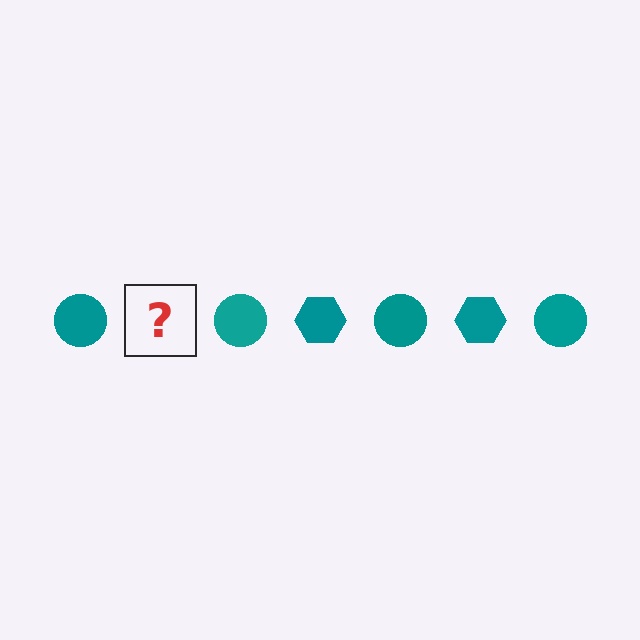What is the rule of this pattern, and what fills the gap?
The rule is that the pattern cycles through circle, hexagon shapes in teal. The gap should be filled with a teal hexagon.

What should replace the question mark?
The question mark should be replaced with a teal hexagon.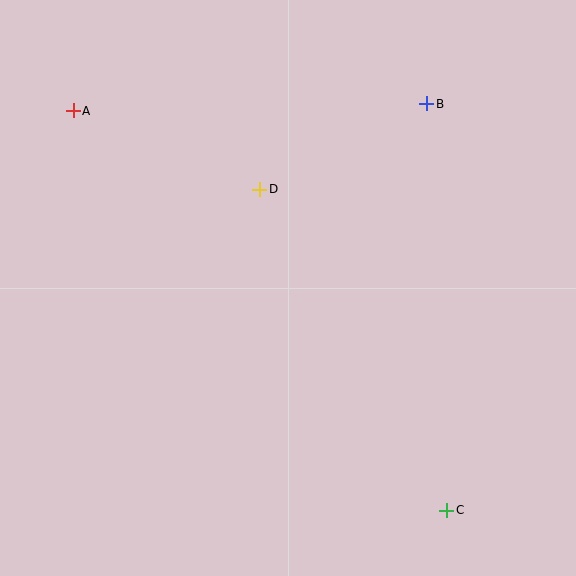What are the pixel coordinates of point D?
Point D is at (260, 189).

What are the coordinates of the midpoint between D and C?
The midpoint between D and C is at (353, 350).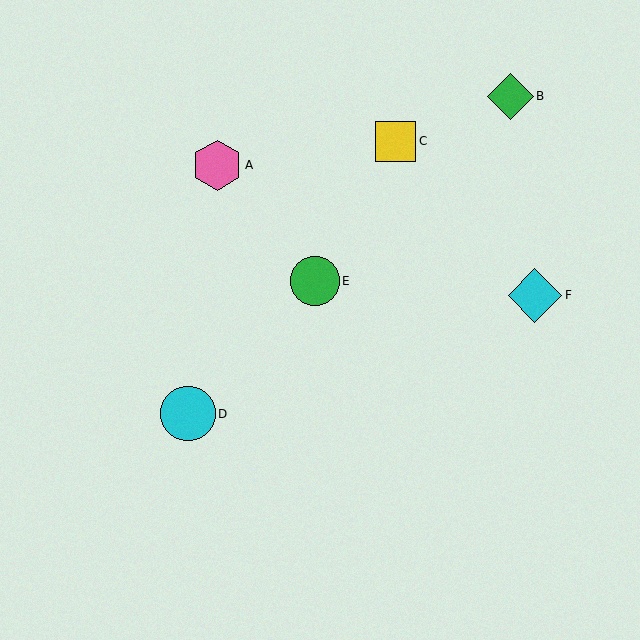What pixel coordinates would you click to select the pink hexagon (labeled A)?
Click at (217, 165) to select the pink hexagon A.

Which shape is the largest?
The cyan circle (labeled D) is the largest.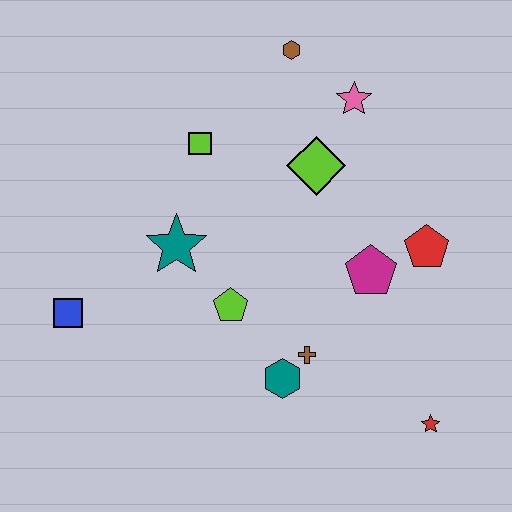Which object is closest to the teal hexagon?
The brown cross is closest to the teal hexagon.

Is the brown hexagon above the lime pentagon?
Yes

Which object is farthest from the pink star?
The blue square is farthest from the pink star.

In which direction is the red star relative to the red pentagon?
The red star is below the red pentagon.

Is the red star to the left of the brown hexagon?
No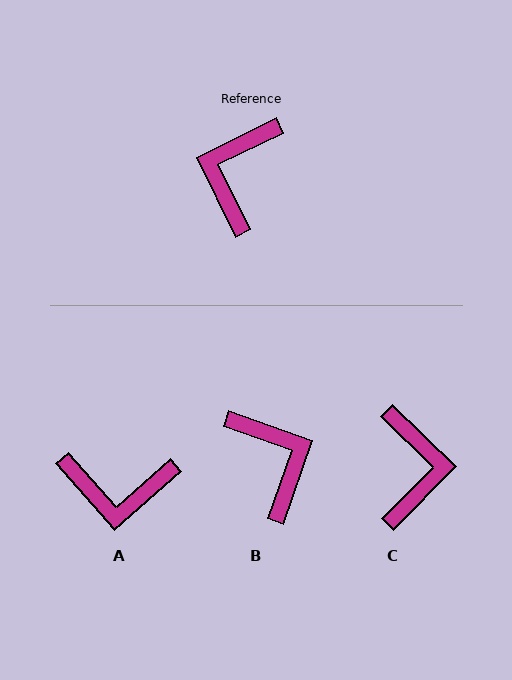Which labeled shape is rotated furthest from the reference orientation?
C, about 161 degrees away.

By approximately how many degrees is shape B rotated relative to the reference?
Approximately 136 degrees clockwise.